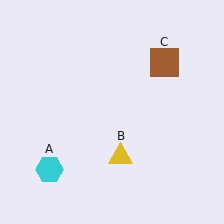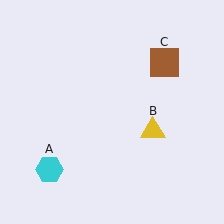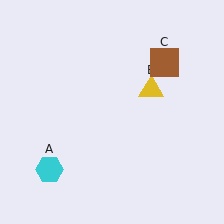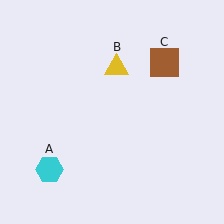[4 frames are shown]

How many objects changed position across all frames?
1 object changed position: yellow triangle (object B).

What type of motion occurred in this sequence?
The yellow triangle (object B) rotated counterclockwise around the center of the scene.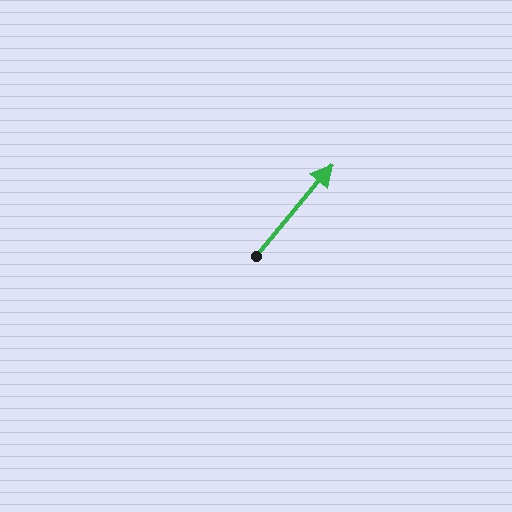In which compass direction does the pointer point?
Northeast.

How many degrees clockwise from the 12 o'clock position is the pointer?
Approximately 40 degrees.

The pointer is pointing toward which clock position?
Roughly 1 o'clock.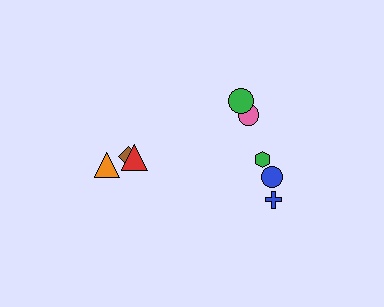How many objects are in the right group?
There are 5 objects.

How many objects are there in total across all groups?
There are 8 objects.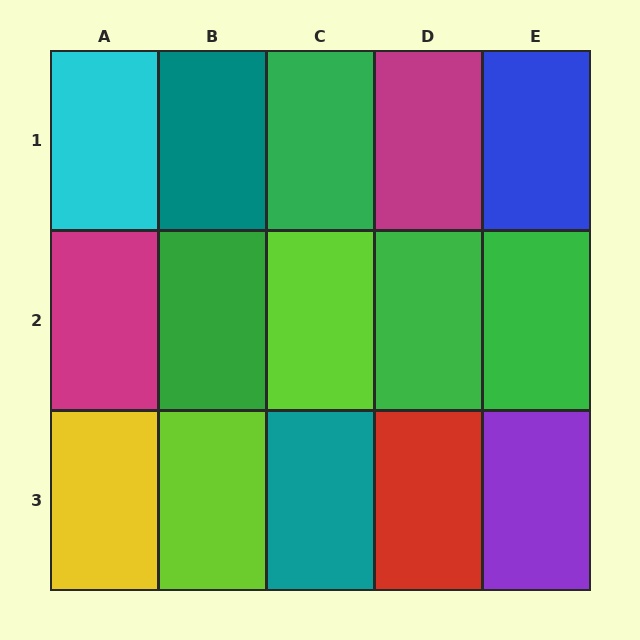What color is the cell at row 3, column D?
Red.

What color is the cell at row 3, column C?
Teal.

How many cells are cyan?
1 cell is cyan.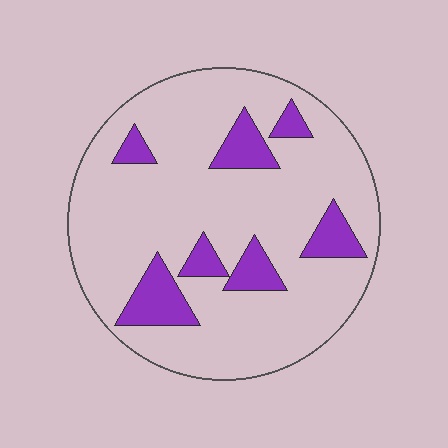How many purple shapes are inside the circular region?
7.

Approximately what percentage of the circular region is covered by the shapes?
Approximately 15%.